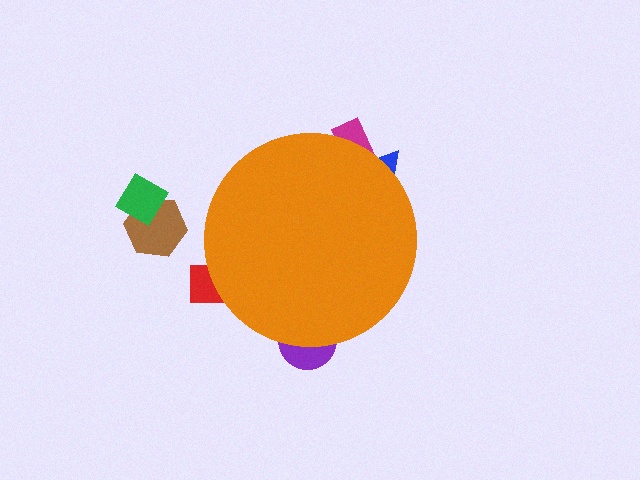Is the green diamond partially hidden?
No, the green diamond is fully visible.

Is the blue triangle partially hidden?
Yes, the blue triangle is partially hidden behind the orange circle.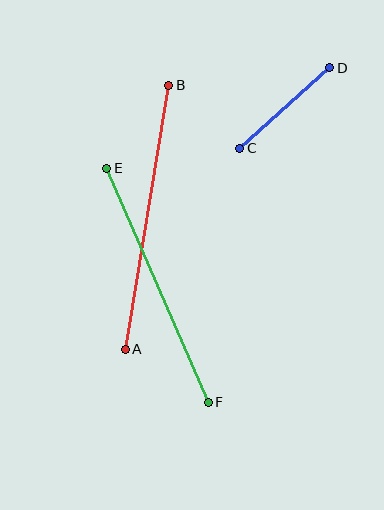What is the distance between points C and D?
The distance is approximately 121 pixels.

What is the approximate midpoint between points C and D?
The midpoint is at approximately (285, 108) pixels.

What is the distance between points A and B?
The distance is approximately 268 pixels.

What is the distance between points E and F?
The distance is approximately 255 pixels.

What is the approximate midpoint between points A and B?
The midpoint is at approximately (147, 217) pixels.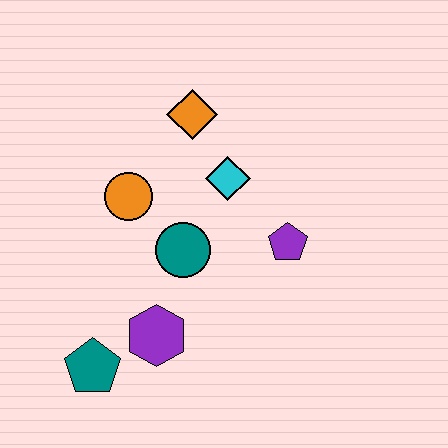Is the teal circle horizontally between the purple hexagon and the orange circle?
No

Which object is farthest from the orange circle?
The teal pentagon is farthest from the orange circle.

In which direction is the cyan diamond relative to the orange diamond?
The cyan diamond is below the orange diamond.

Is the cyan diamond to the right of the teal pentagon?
Yes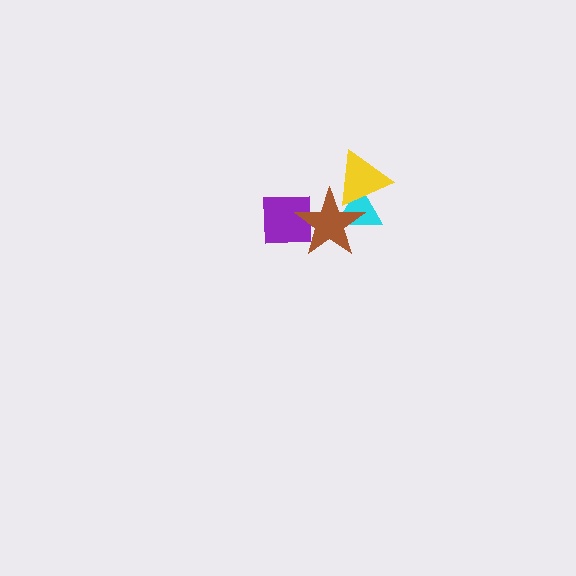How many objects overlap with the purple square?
1 object overlaps with the purple square.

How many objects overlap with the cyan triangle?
2 objects overlap with the cyan triangle.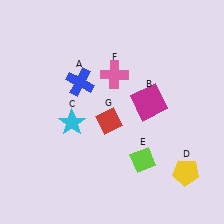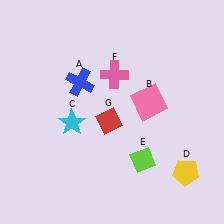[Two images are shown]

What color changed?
The square (B) changed from magenta in Image 1 to pink in Image 2.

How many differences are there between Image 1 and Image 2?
There is 1 difference between the two images.